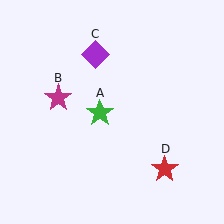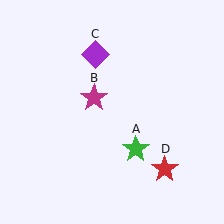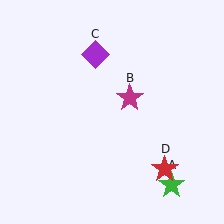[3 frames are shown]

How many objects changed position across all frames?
2 objects changed position: green star (object A), magenta star (object B).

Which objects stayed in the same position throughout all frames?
Purple diamond (object C) and red star (object D) remained stationary.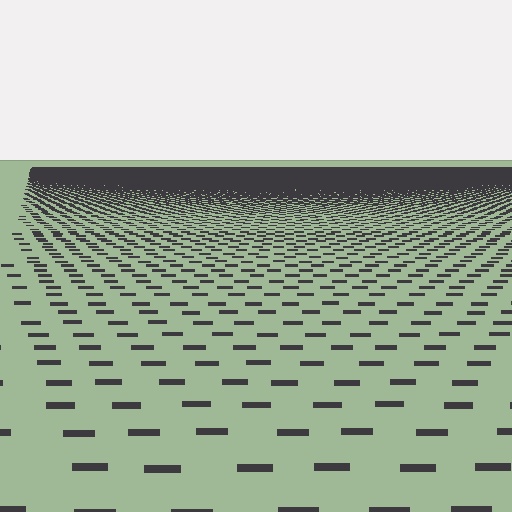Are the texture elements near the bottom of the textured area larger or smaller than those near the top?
Larger. Near the bottom, elements are closer to the viewer and appear at a bigger on-screen size.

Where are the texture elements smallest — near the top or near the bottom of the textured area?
Near the top.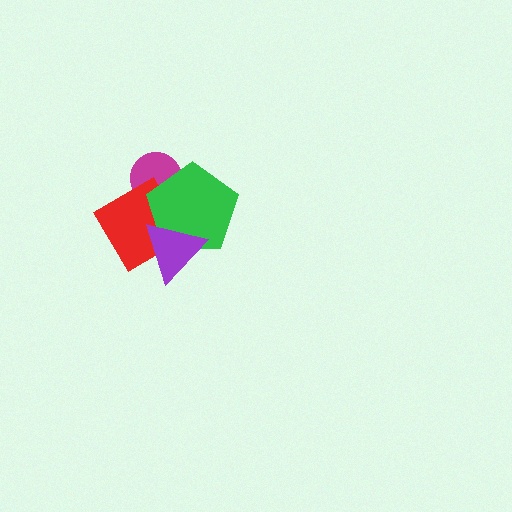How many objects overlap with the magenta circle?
2 objects overlap with the magenta circle.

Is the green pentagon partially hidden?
Yes, it is partially covered by another shape.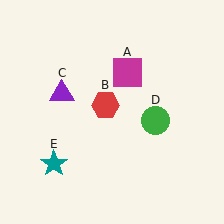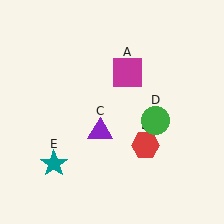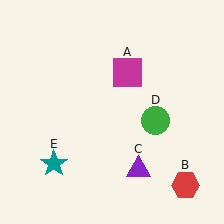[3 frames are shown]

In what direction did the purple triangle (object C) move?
The purple triangle (object C) moved down and to the right.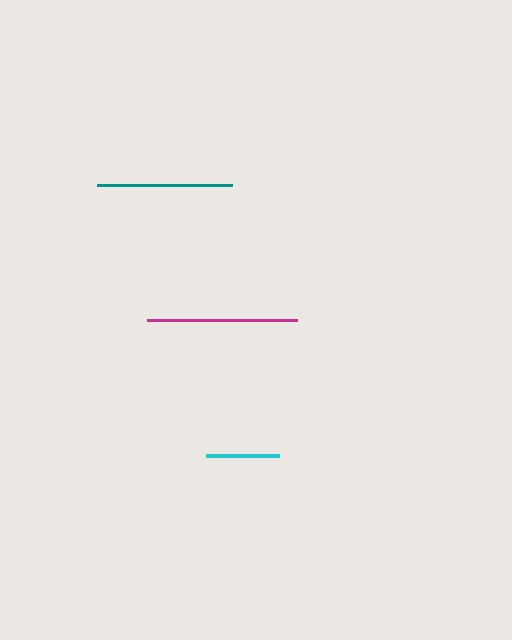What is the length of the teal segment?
The teal segment is approximately 135 pixels long.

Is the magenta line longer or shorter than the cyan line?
The magenta line is longer than the cyan line.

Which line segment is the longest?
The magenta line is the longest at approximately 150 pixels.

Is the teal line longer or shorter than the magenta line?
The magenta line is longer than the teal line.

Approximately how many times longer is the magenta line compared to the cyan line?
The magenta line is approximately 2.1 times the length of the cyan line.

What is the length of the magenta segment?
The magenta segment is approximately 150 pixels long.